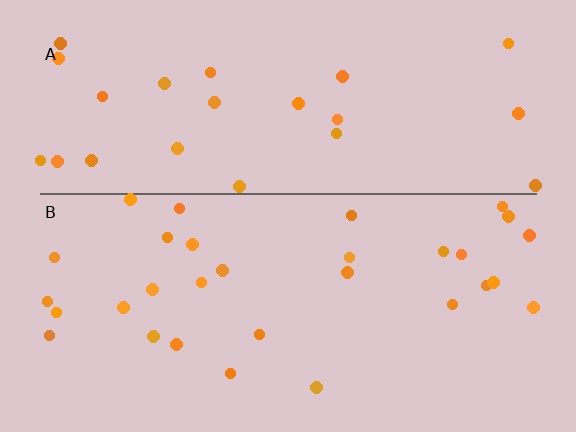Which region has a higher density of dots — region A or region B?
B (the bottom).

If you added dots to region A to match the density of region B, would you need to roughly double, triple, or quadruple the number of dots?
Approximately double.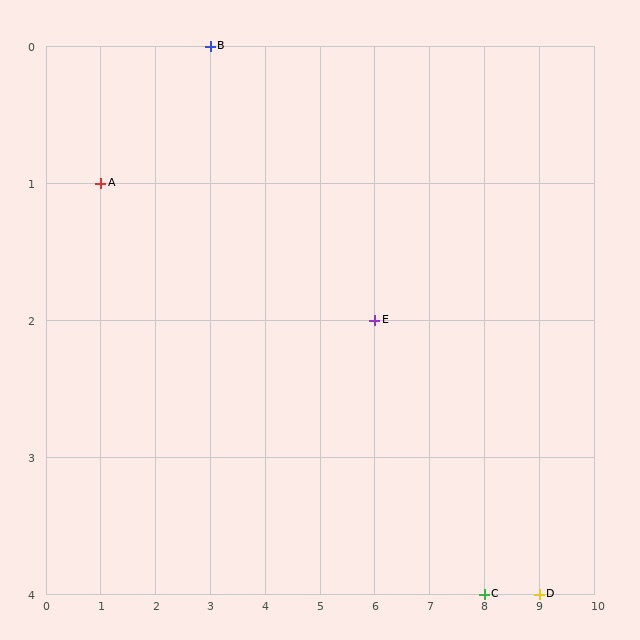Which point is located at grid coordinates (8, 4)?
Point C is at (8, 4).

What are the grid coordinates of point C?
Point C is at grid coordinates (8, 4).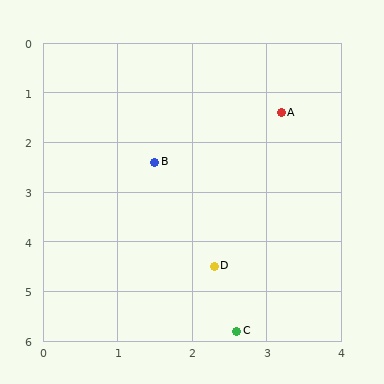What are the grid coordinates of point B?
Point B is at approximately (1.5, 2.4).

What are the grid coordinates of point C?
Point C is at approximately (2.6, 5.8).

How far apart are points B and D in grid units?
Points B and D are about 2.2 grid units apart.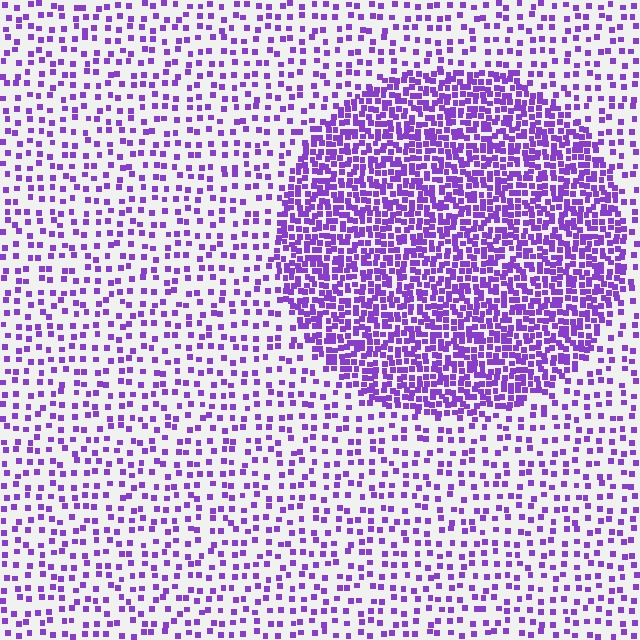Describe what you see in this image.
The image contains small purple elements arranged at two different densities. A circle-shaped region is visible where the elements are more densely packed than the surrounding area.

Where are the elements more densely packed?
The elements are more densely packed inside the circle boundary.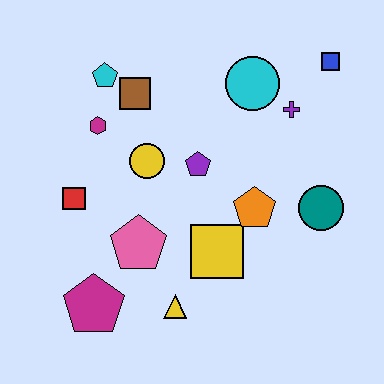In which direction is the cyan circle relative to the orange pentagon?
The cyan circle is above the orange pentagon.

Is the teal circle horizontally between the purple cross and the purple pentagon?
No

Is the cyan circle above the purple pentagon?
Yes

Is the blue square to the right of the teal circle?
Yes